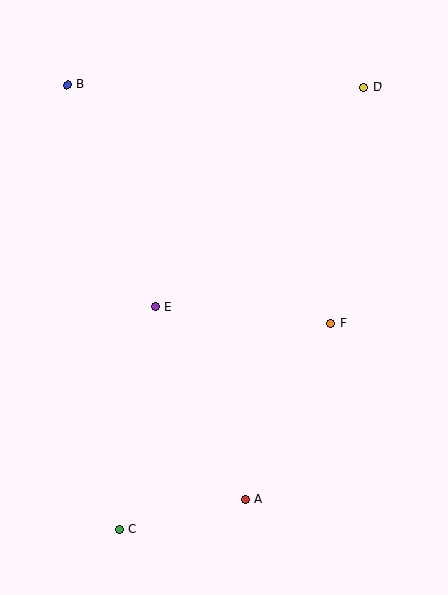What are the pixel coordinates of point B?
Point B is at (68, 85).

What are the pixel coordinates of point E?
Point E is at (155, 307).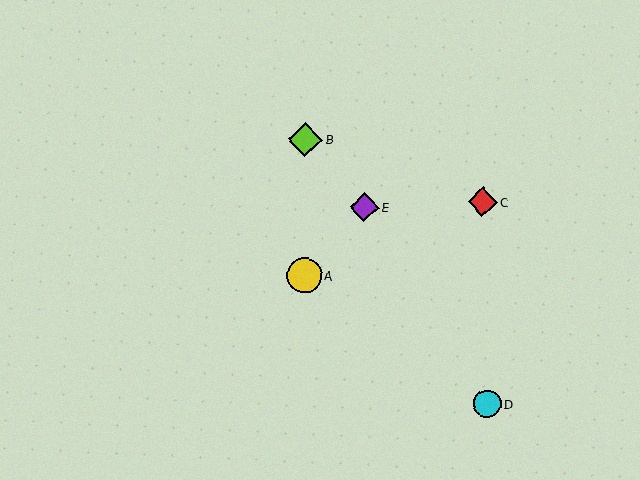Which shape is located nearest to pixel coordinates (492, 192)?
The red diamond (labeled C) at (483, 202) is nearest to that location.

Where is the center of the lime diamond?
The center of the lime diamond is at (305, 139).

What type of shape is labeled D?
Shape D is a cyan circle.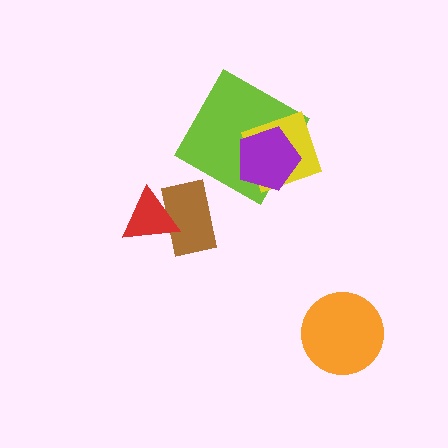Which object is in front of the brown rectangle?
The red triangle is in front of the brown rectangle.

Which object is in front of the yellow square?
The purple pentagon is in front of the yellow square.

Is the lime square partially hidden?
Yes, it is partially covered by another shape.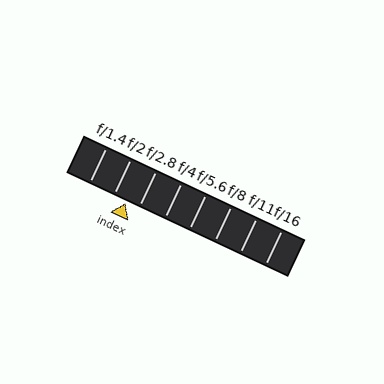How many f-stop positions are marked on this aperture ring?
There are 8 f-stop positions marked.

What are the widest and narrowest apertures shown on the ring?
The widest aperture shown is f/1.4 and the narrowest is f/16.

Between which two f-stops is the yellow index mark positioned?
The index mark is between f/2 and f/2.8.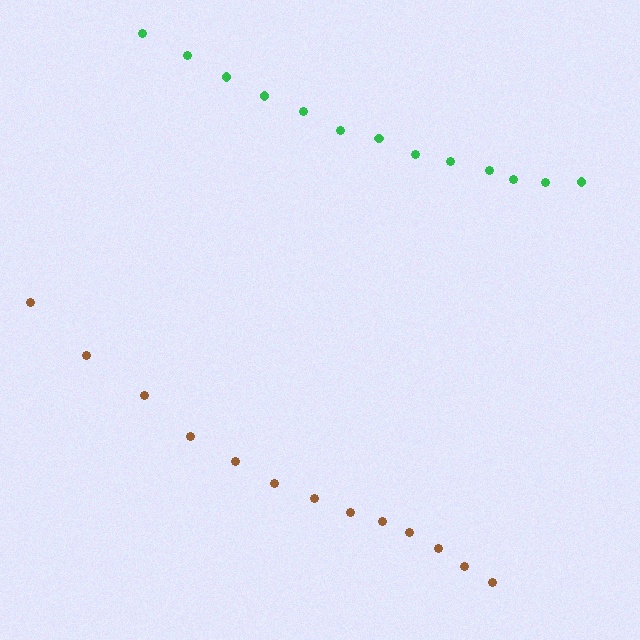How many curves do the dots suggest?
There are 2 distinct paths.